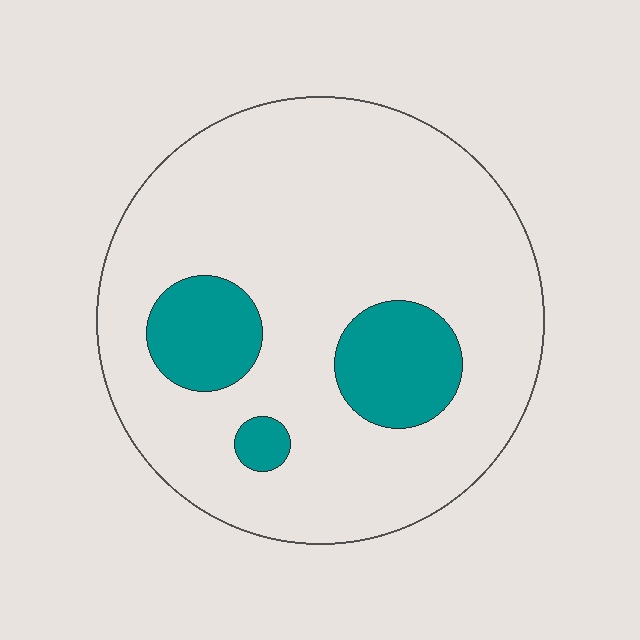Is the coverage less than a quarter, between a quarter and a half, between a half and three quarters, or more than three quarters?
Less than a quarter.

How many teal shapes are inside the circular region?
3.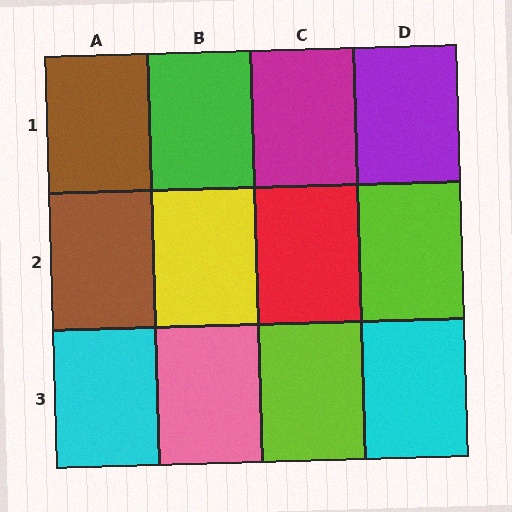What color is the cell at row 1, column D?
Purple.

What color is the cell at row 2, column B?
Yellow.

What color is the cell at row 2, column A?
Brown.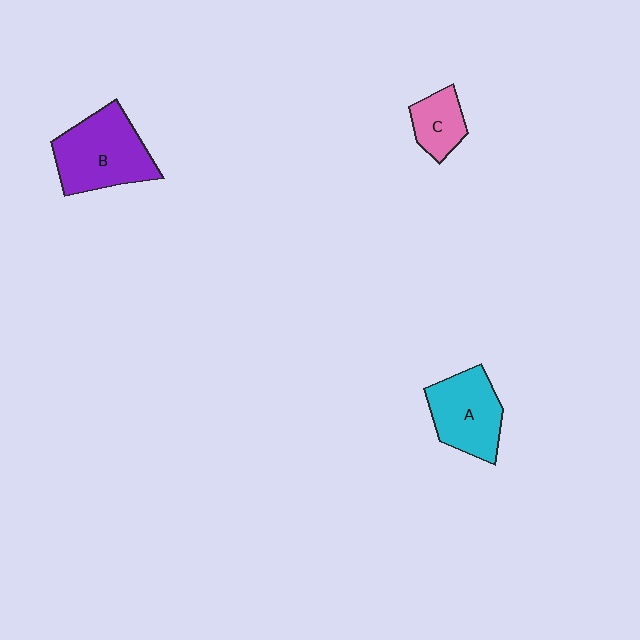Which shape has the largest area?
Shape B (purple).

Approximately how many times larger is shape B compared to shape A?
Approximately 1.2 times.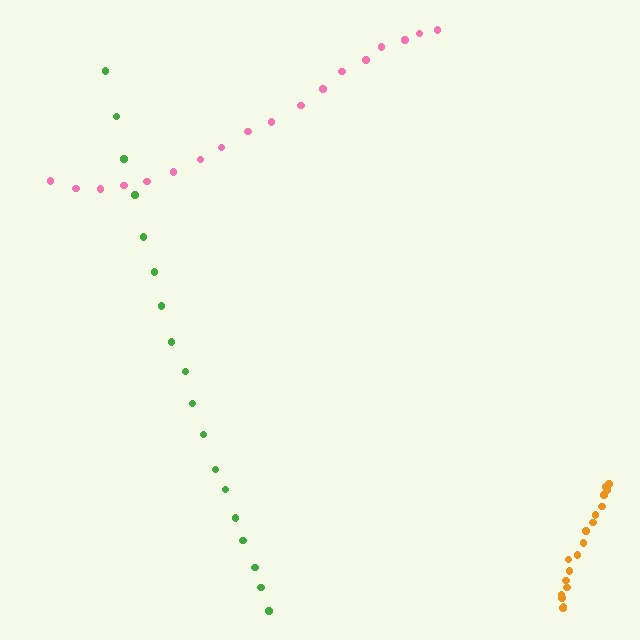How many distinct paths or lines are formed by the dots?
There are 3 distinct paths.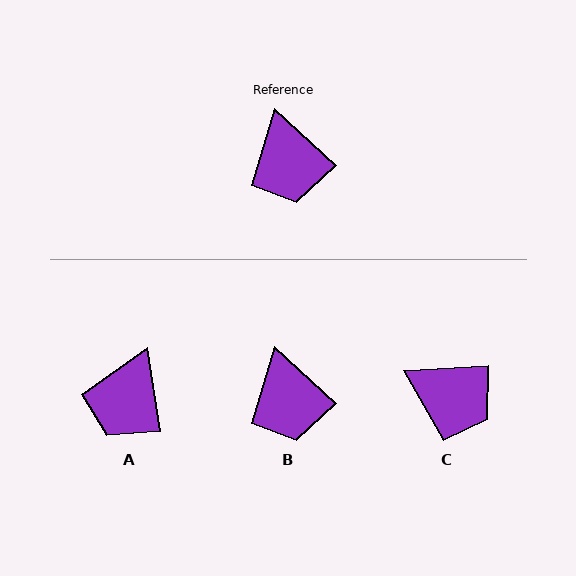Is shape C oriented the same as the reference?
No, it is off by about 46 degrees.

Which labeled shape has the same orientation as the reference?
B.